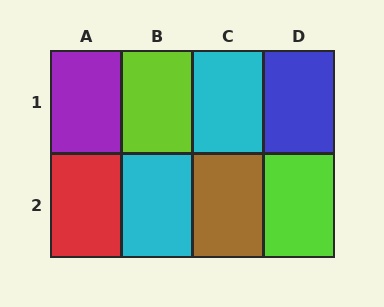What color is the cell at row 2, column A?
Red.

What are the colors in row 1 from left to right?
Purple, lime, cyan, blue.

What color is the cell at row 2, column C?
Brown.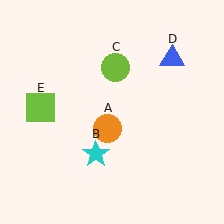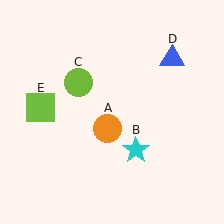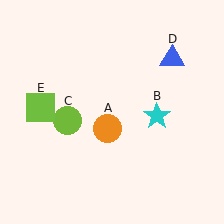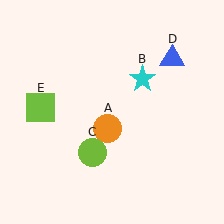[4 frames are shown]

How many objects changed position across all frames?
2 objects changed position: cyan star (object B), lime circle (object C).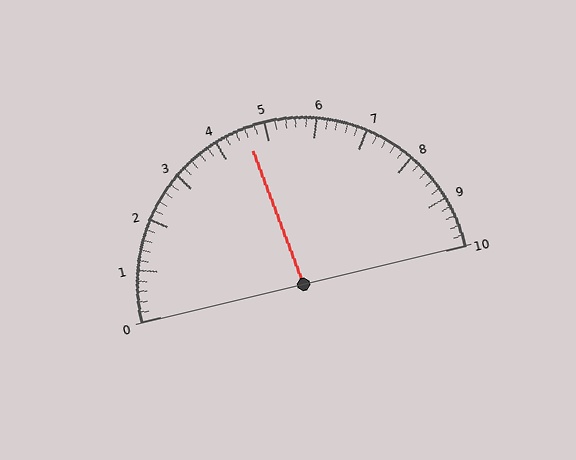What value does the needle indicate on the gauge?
The needle indicates approximately 4.6.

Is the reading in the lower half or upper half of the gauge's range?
The reading is in the lower half of the range (0 to 10).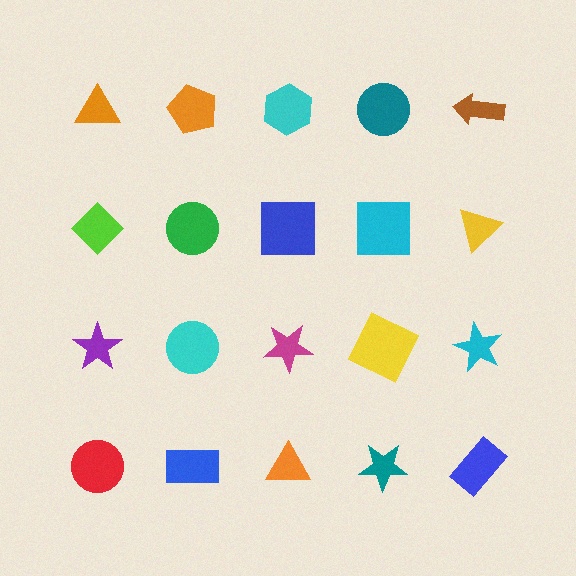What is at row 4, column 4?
A teal star.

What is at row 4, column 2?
A blue rectangle.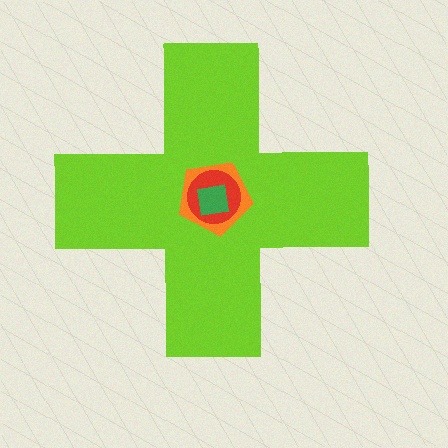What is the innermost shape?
The green square.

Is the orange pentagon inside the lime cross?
Yes.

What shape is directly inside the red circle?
The green square.